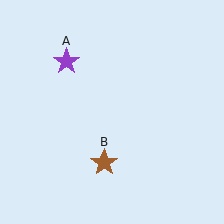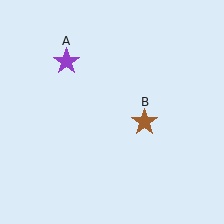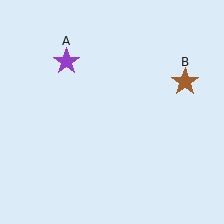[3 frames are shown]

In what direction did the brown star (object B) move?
The brown star (object B) moved up and to the right.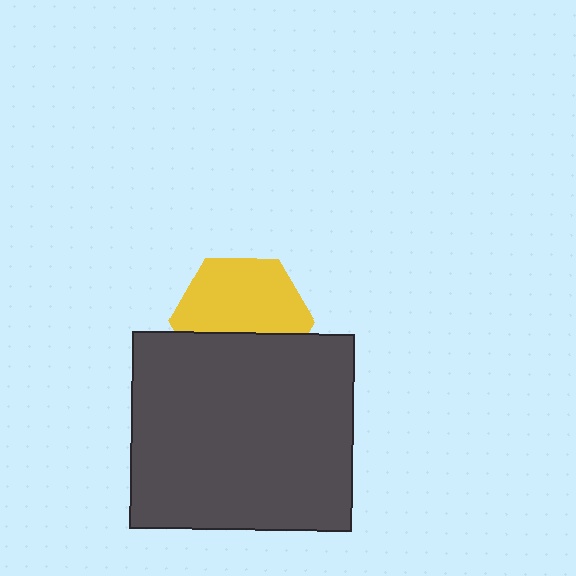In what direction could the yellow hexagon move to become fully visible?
The yellow hexagon could move up. That would shift it out from behind the dark gray rectangle entirely.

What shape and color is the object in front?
The object in front is a dark gray rectangle.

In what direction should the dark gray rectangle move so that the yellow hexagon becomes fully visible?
The dark gray rectangle should move down. That is the shortest direction to clear the overlap and leave the yellow hexagon fully visible.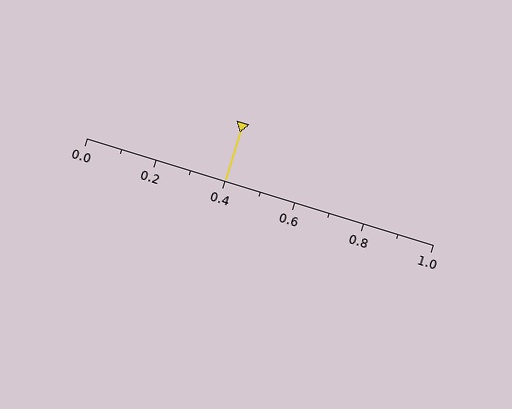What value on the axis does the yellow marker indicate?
The marker indicates approximately 0.4.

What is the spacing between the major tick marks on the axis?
The major ticks are spaced 0.2 apart.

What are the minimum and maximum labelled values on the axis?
The axis runs from 0.0 to 1.0.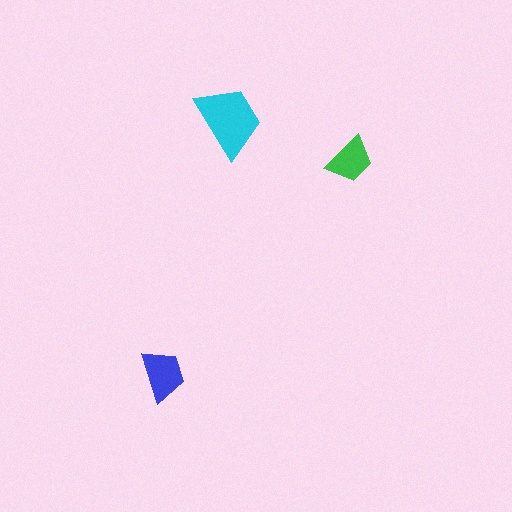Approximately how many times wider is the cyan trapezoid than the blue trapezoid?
About 1.5 times wider.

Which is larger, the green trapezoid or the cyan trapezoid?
The cyan one.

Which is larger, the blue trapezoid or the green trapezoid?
The blue one.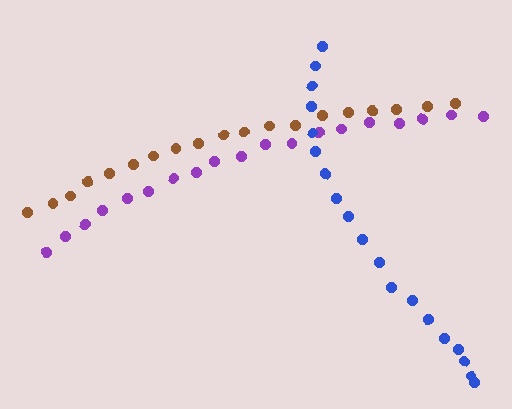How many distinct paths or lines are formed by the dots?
There are 3 distinct paths.